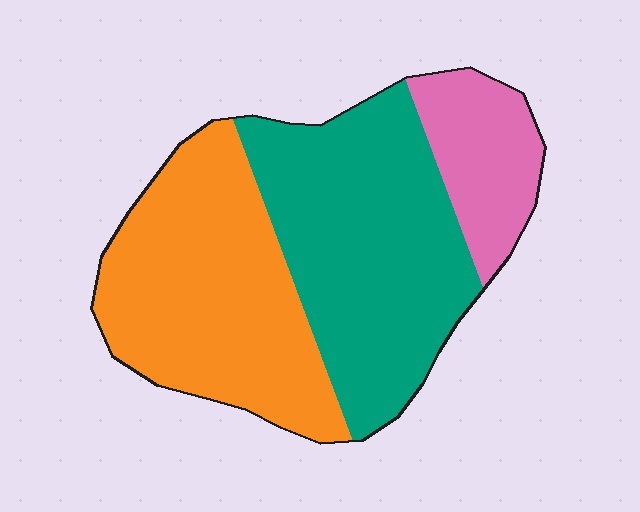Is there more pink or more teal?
Teal.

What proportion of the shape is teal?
Teal covers roughly 45% of the shape.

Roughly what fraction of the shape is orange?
Orange takes up between a quarter and a half of the shape.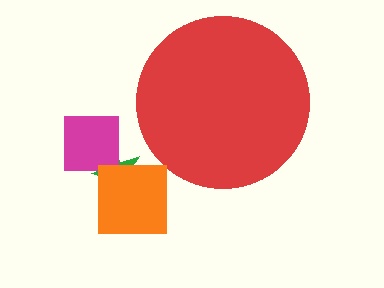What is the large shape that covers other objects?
A red circle.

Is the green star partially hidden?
No, the green star is fully visible.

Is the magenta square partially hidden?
No, the magenta square is fully visible.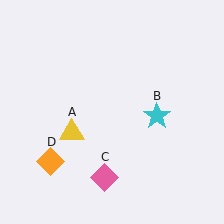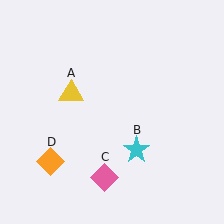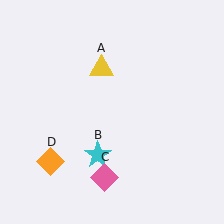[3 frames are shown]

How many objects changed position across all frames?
2 objects changed position: yellow triangle (object A), cyan star (object B).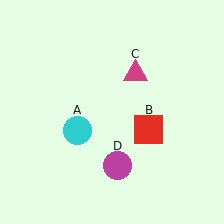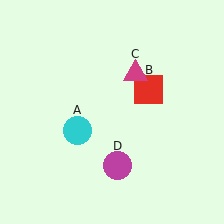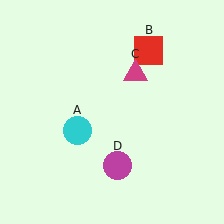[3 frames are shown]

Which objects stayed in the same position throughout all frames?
Cyan circle (object A) and magenta triangle (object C) and magenta circle (object D) remained stationary.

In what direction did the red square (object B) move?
The red square (object B) moved up.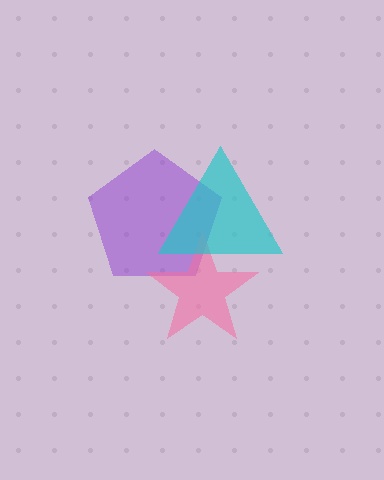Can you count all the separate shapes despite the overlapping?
Yes, there are 3 separate shapes.